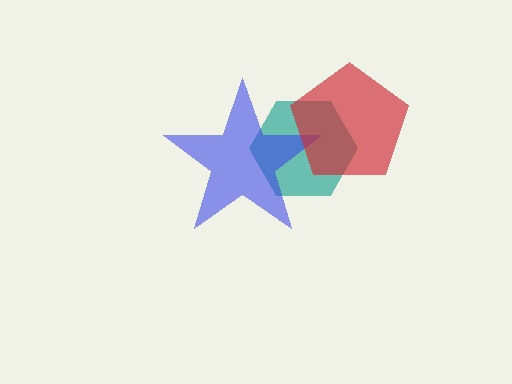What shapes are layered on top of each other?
The layered shapes are: a teal hexagon, a blue star, a red pentagon.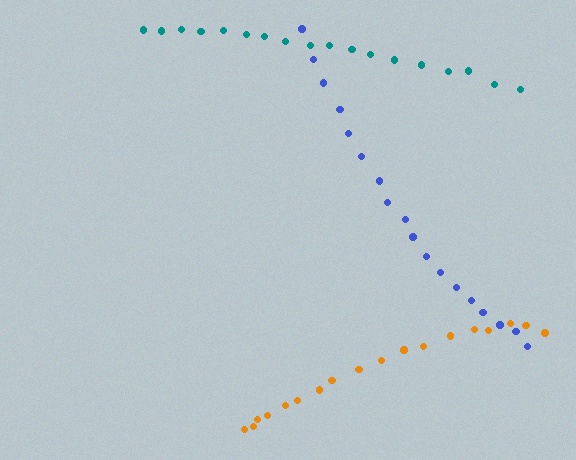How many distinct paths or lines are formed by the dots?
There are 3 distinct paths.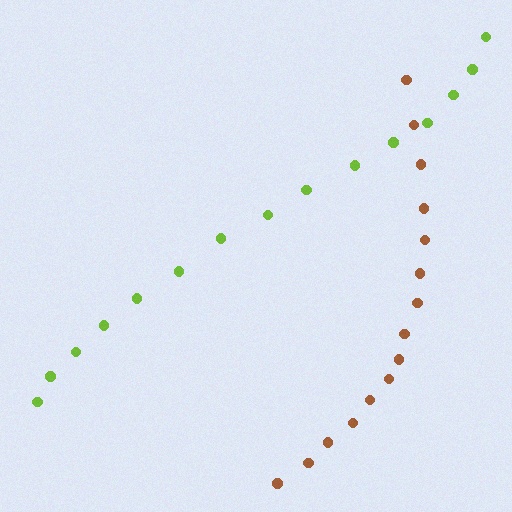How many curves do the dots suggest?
There are 2 distinct paths.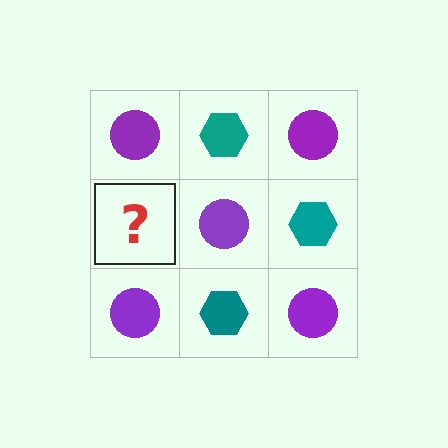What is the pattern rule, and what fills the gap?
The rule is that it alternates purple circle and teal hexagon in a checkerboard pattern. The gap should be filled with a teal hexagon.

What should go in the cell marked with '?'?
The missing cell should contain a teal hexagon.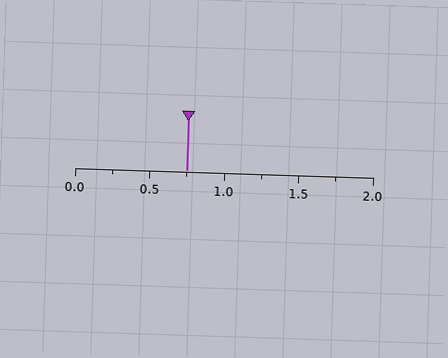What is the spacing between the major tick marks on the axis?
The major ticks are spaced 0.5 apart.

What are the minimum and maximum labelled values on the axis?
The axis runs from 0.0 to 2.0.